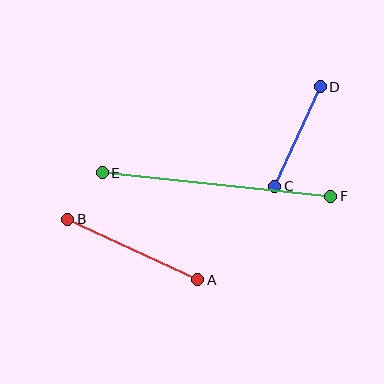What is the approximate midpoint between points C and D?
The midpoint is at approximately (297, 137) pixels.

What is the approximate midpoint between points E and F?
The midpoint is at approximately (216, 185) pixels.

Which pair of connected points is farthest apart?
Points E and F are farthest apart.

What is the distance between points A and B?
The distance is approximately 144 pixels.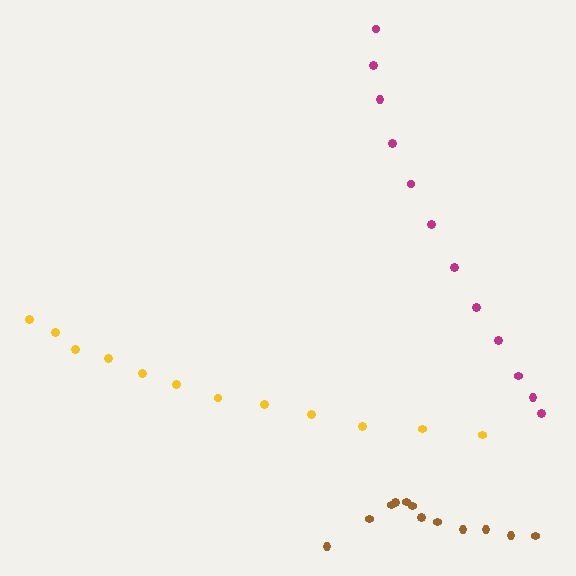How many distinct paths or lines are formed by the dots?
There are 3 distinct paths.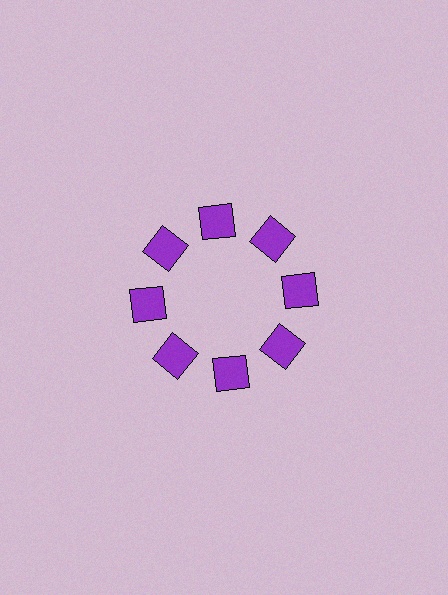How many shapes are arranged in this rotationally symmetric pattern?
There are 8 shapes, arranged in 8 groups of 1.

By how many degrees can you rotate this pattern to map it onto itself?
The pattern maps onto itself every 45 degrees of rotation.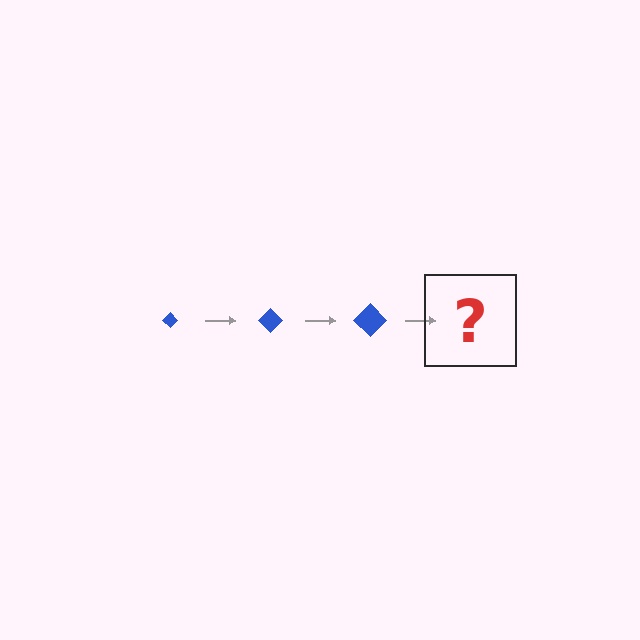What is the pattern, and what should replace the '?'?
The pattern is that the diamond gets progressively larger each step. The '?' should be a blue diamond, larger than the previous one.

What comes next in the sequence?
The next element should be a blue diamond, larger than the previous one.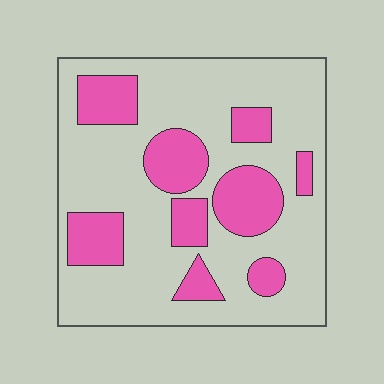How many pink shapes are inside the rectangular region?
9.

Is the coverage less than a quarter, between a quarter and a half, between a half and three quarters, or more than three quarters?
Between a quarter and a half.